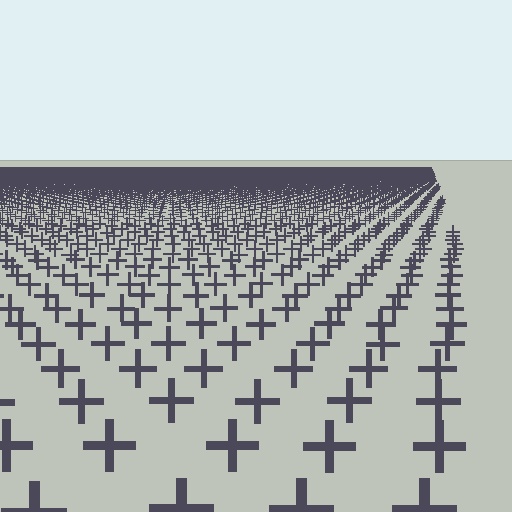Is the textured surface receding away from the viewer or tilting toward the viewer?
The surface is receding away from the viewer. Texture elements get smaller and denser toward the top.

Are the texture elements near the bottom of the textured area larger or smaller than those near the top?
Larger. Near the bottom, elements are closer to the viewer and appear at a bigger on-screen size.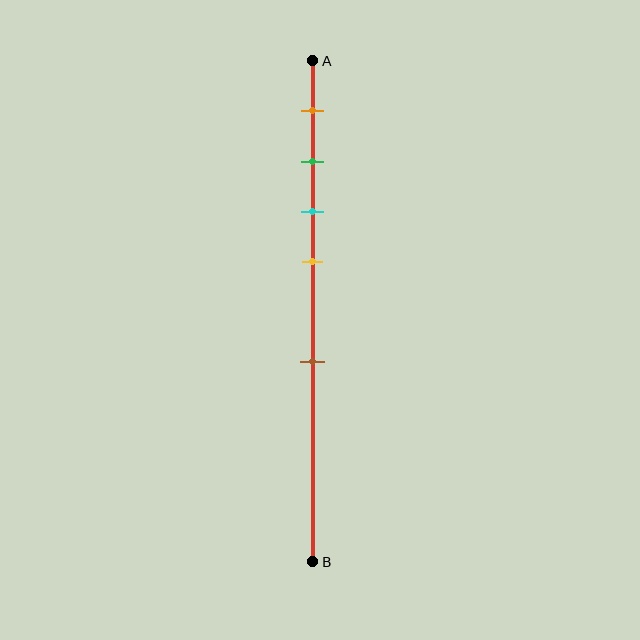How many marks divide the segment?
There are 5 marks dividing the segment.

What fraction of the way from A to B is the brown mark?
The brown mark is approximately 60% (0.6) of the way from A to B.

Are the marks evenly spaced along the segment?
No, the marks are not evenly spaced.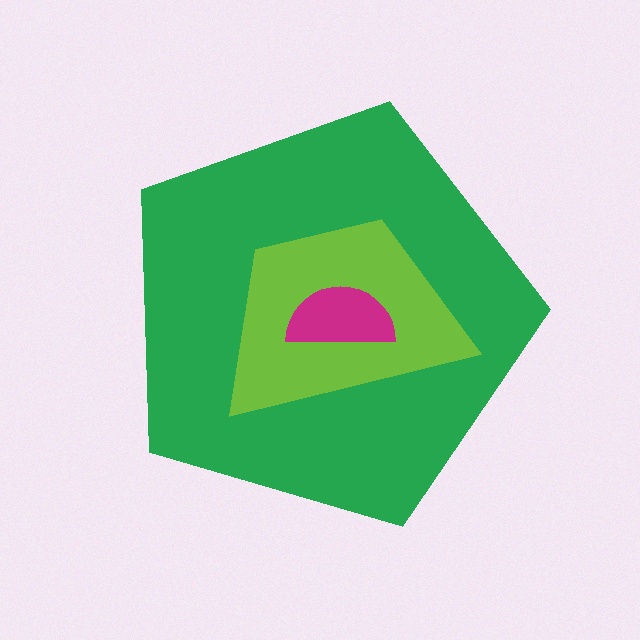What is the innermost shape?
The magenta semicircle.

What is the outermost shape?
The green pentagon.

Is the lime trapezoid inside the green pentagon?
Yes.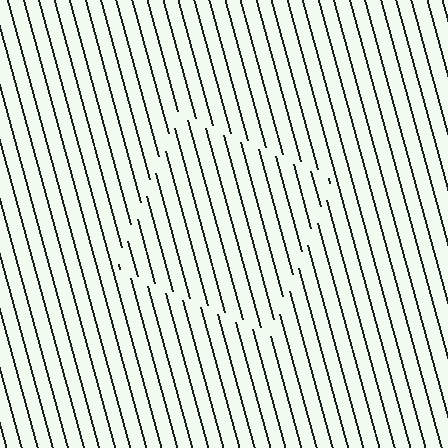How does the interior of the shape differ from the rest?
The interior of the shape contains the same grating, shifted by half a period — the contour is defined by the phase discontinuity where line-ends from the inner and outer gratings abut.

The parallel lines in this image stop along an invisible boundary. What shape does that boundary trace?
An illusory square. The interior of the shape contains the same grating, shifted by half a period — the contour is defined by the phase discontinuity where line-ends from the inner and outer gratings abut.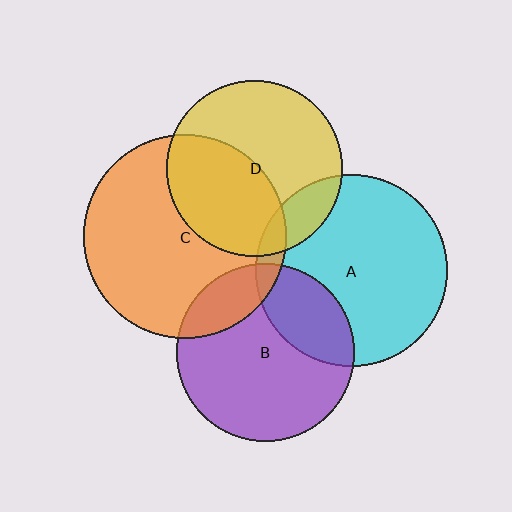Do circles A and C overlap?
Yes.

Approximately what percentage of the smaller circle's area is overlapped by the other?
Approximately 5%.